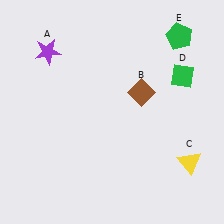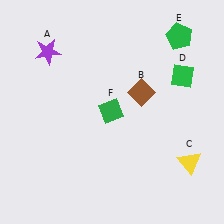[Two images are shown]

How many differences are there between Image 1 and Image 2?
There is 1 difference between the two images.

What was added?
A green diamond (F) was added in Image 2.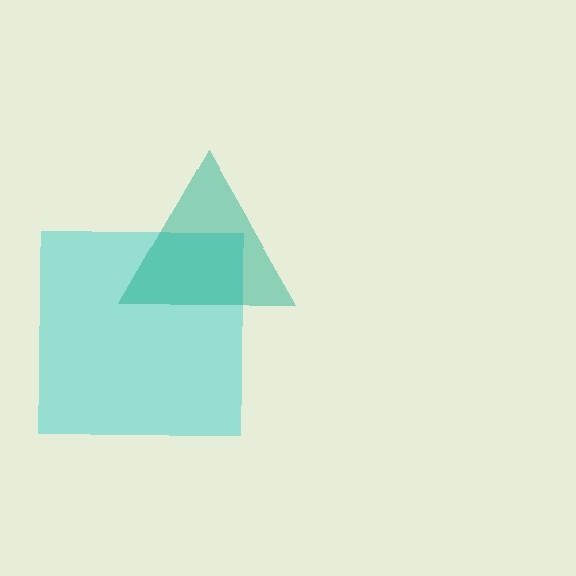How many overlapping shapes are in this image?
There are 2 overlapping shapes in the image.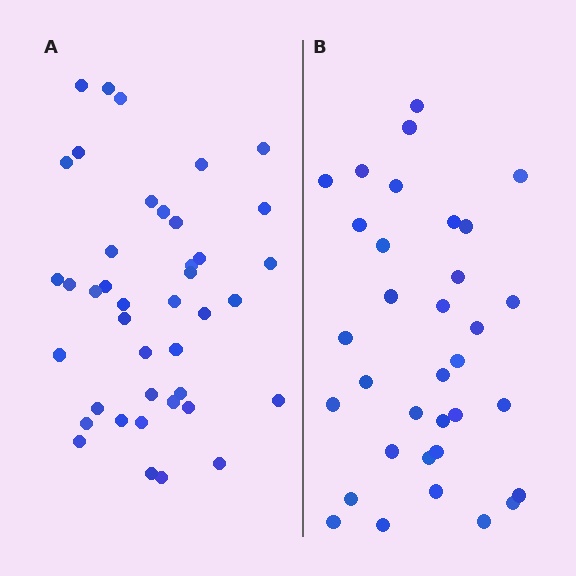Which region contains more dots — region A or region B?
Region A (the left region) has more dots.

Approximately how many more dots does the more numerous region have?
Region A has roughly 8 or so more dots than region B.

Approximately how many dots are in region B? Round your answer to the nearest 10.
About 30 dots. (The exact count is 34, which rounds to 30.)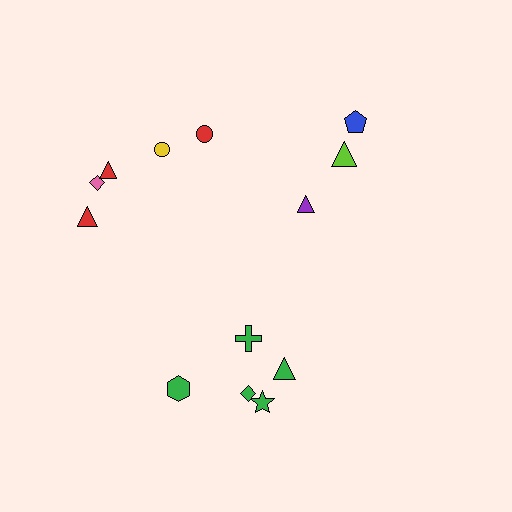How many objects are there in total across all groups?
There are 13 objects.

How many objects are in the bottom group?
There are 5 objects.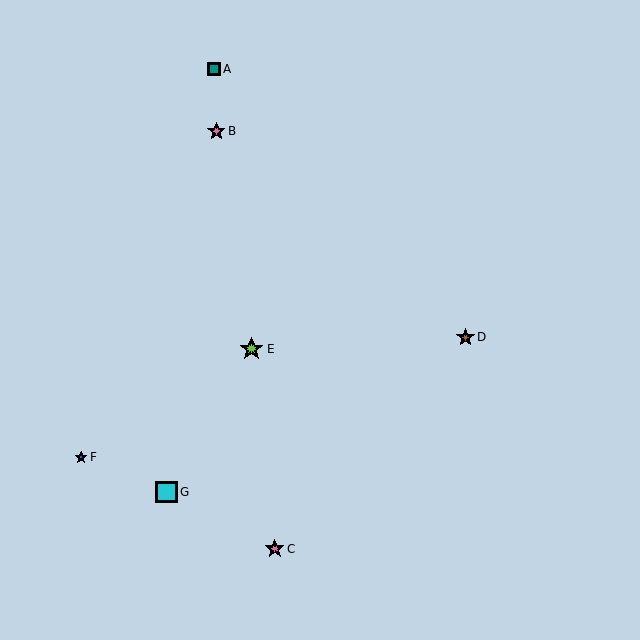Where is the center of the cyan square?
The center of the cyan square is at (166, 492).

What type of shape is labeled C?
Shape C is a pink star.